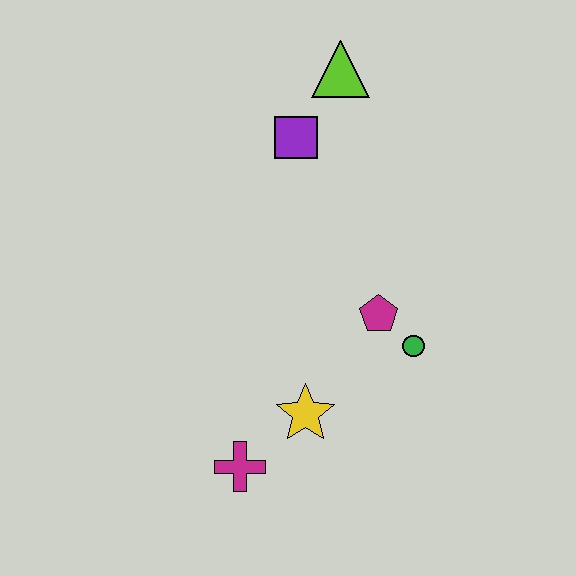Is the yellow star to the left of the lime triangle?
Yes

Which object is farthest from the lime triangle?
The magenta cross is farthest from the lime triangle.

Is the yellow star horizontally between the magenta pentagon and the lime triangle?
No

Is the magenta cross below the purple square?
Yes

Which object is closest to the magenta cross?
The yellow star is closest to the magenta cross.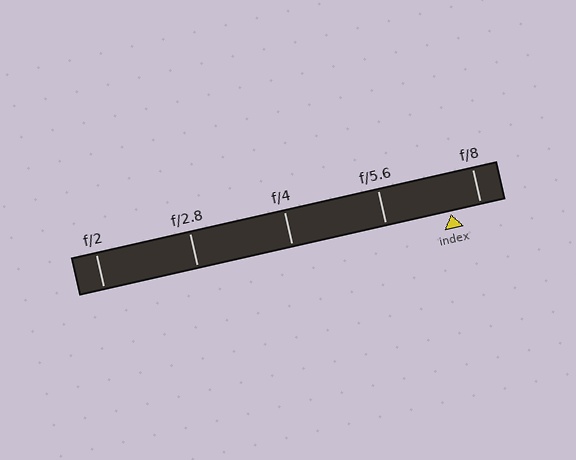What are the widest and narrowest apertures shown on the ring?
The widest aperture shown is f/2 and the narrowest is f/8.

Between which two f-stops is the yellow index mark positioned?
The index mark is between f/5.6 and f/8.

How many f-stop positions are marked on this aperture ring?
There are 5 f-stop positions marked.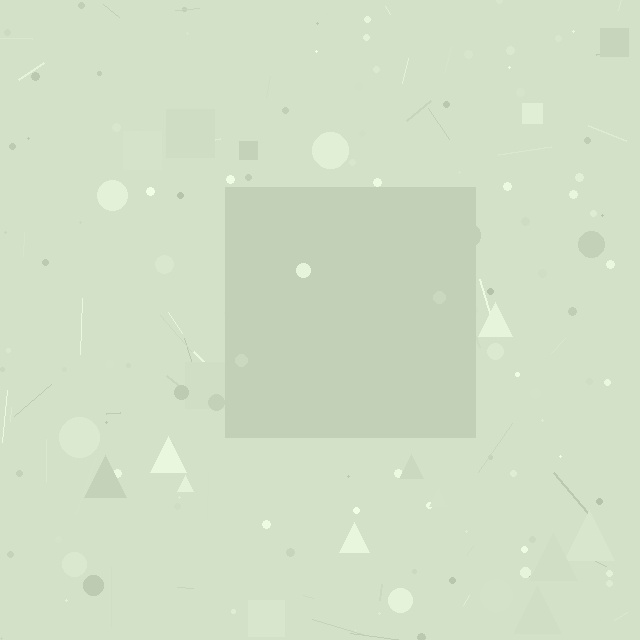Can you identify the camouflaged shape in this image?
The camouflaged shape is a square.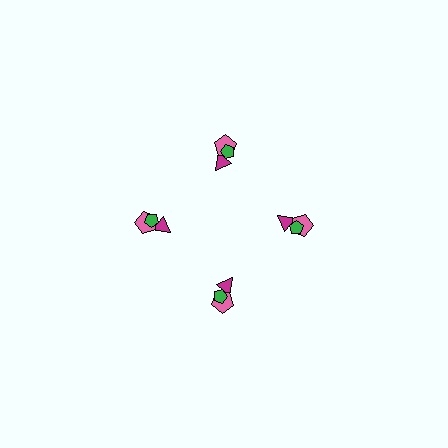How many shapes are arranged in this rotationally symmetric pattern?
There are 12 shapes, arranged in 4 groups of 3.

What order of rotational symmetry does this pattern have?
This pattern has 4-fold rotational symmetry.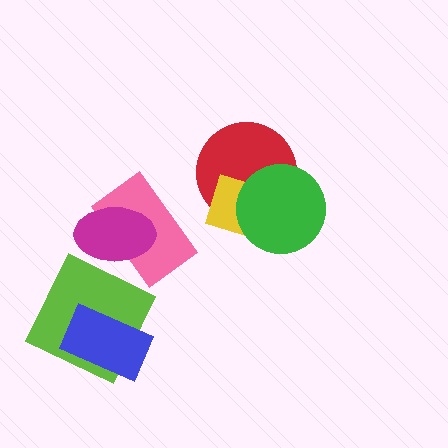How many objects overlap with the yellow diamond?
2 objects overlap with the yellow diamond.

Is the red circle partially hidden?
Yes, it is partially covered by another shape.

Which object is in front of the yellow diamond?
The green circle is in front of the yellow diamond.